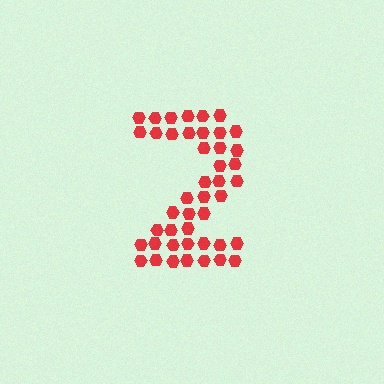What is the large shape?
The large shape is the digit 2.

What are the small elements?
The small elements are hexagons.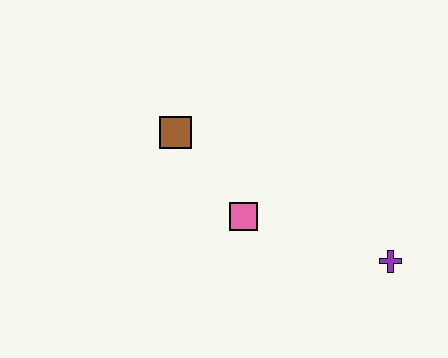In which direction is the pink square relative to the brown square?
The pink square is below the brown square.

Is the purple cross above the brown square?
No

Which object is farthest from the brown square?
The purple cross is farthest from the brown square.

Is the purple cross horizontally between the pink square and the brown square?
No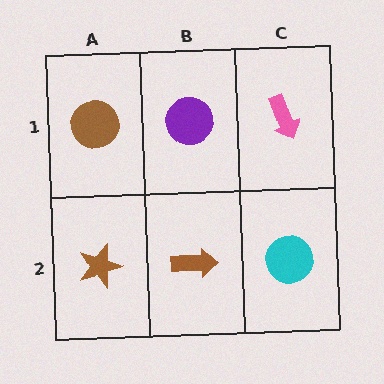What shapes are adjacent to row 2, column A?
A brown circle (row 1, column A), a brown arrow (row 2, column B).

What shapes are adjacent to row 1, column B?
A brown arrow (row 2, column B), a brown circle (row 1, column A), a pink arrow (row 1, column C).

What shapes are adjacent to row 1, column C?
A cyan circle (row 2, column C), a purple circle (row 1, column B).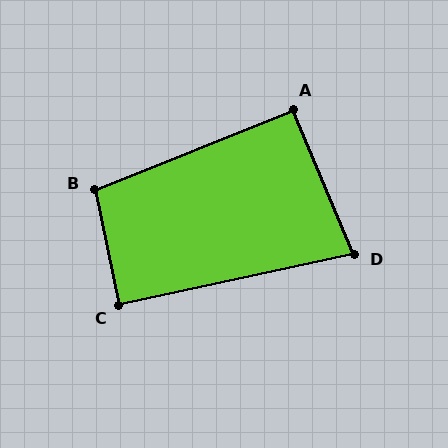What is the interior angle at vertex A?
Approximately 91 degrees (approximately right).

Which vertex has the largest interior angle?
B, at approximately 101 degrees.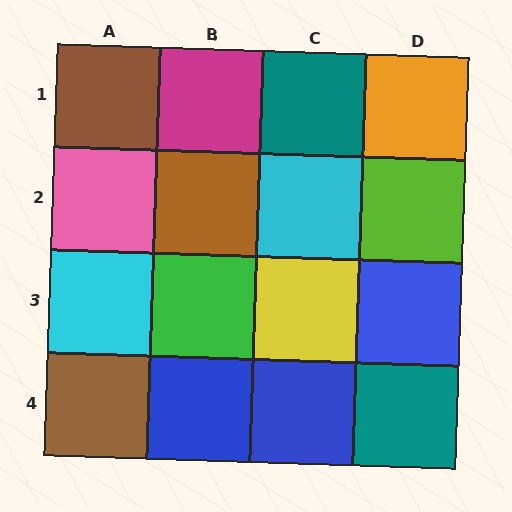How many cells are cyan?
2 cells are cyan.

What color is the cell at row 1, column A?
Brown.